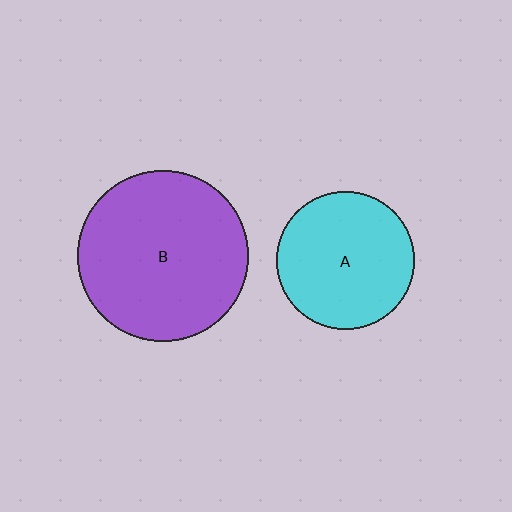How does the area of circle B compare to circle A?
Approximately 1.6 times.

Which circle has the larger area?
Circle B (purple).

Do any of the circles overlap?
No, none of the circles overlap.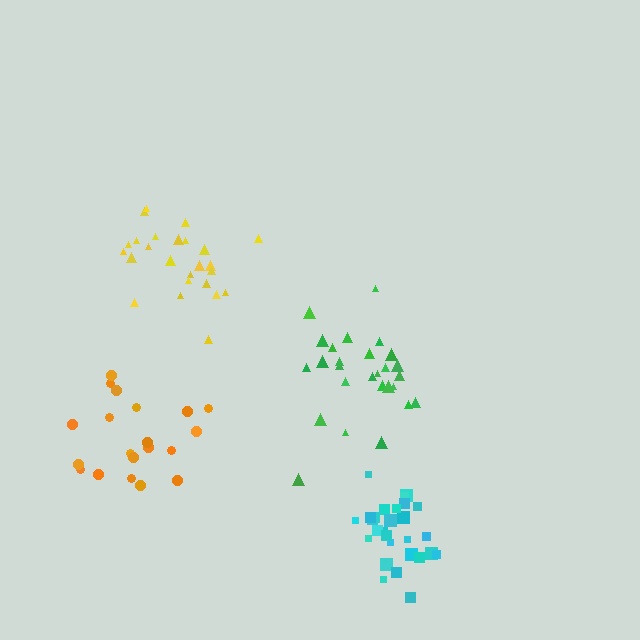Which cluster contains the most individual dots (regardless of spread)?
Cyan (29).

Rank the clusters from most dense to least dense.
cyan, yellow, orange, green.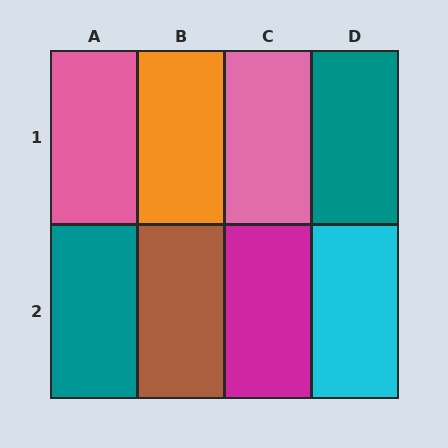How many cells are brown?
1 cell is brown.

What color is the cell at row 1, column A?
Pink.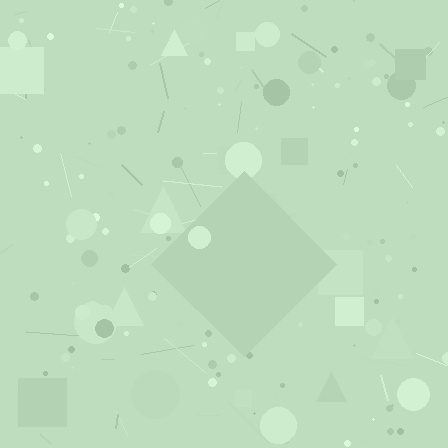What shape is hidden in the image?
A diamond is hidden in the image.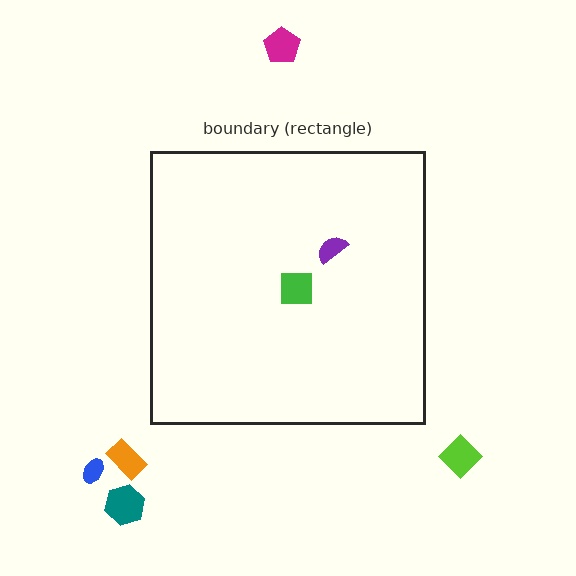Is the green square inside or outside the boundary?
Inside.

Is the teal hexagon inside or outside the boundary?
Outside.